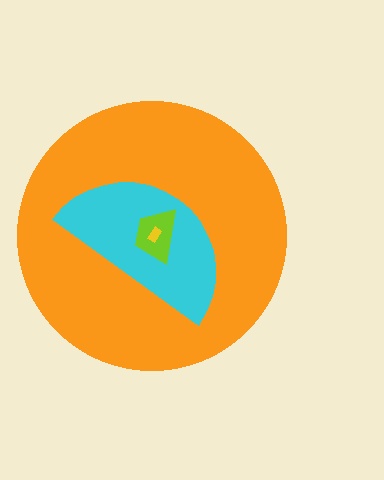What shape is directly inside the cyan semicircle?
The lime trapezoid.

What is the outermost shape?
The orange circle.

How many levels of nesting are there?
4.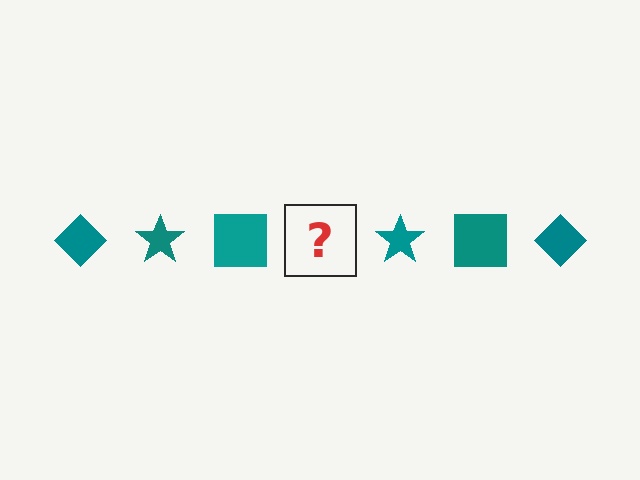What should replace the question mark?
The question mark should be replaced with a teal diamond.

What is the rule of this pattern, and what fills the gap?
The rule is that the pattern cycles through diamond, star, square shapes in teal. The gap should be filled with a teal diamond.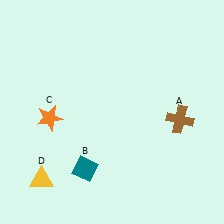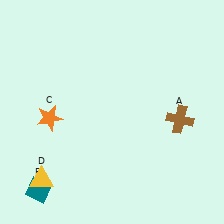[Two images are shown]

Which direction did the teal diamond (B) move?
The teal diamond (B) moved left.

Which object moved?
The teal diamond (B) moved left.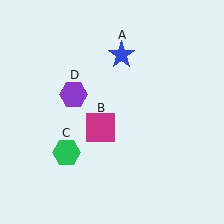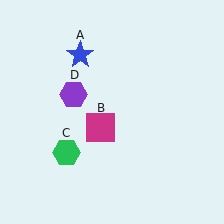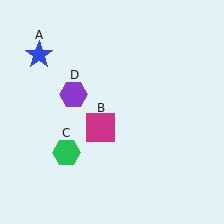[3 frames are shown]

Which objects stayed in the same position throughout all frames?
Magenta square (object B) and green hexagon (object C) and purple hexagon (object D) remained stationary.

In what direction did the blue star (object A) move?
The blue star (object A) moved left.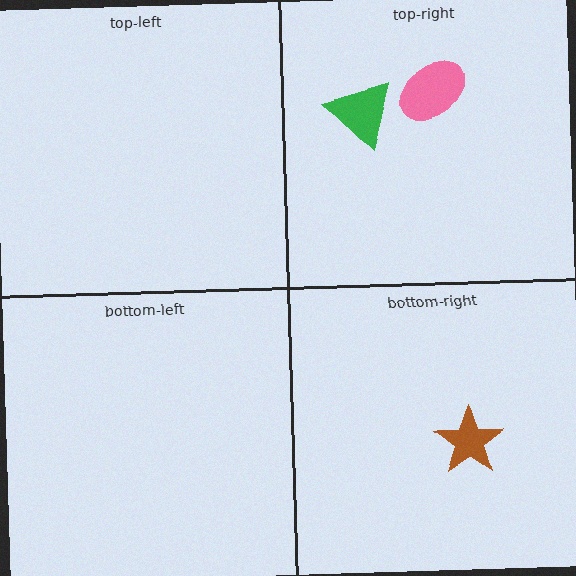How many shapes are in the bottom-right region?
1.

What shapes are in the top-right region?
The green triangle, the pink ellipse.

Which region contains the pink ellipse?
The top-right region.